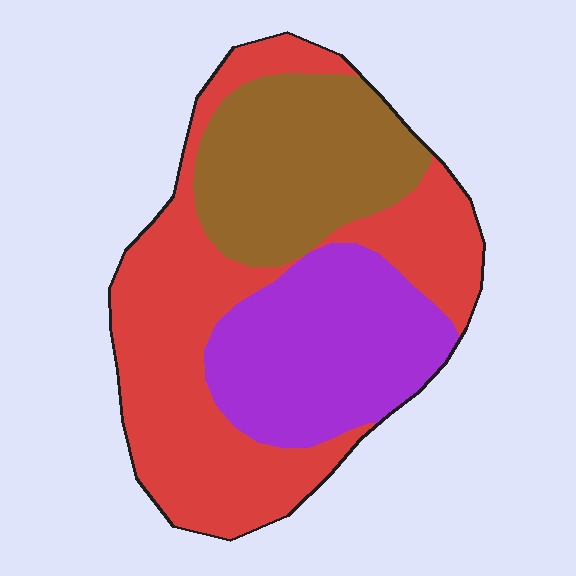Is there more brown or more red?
Red.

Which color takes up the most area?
Red, at roughly 45%.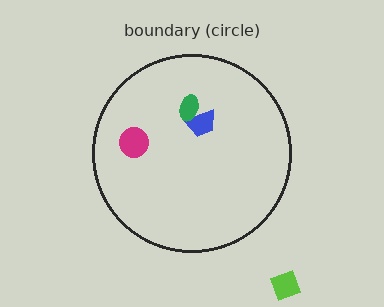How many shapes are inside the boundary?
3 inside, 1 outside.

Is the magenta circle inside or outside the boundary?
Inside.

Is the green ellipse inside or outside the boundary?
Inside.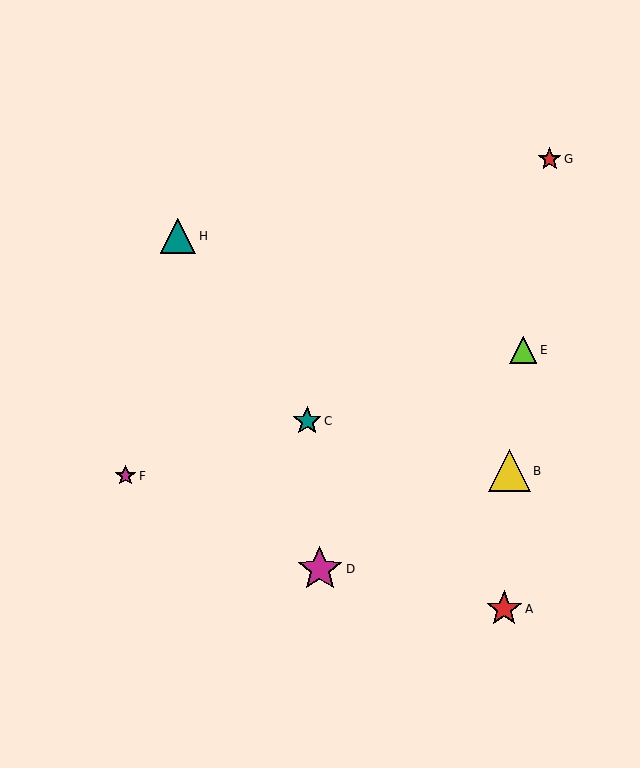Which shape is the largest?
The magenta star (labeled D) is the largest.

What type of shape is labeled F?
Shape F is a magenta star.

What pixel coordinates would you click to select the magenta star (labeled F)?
Click at (125, 476) to select the magenta star F.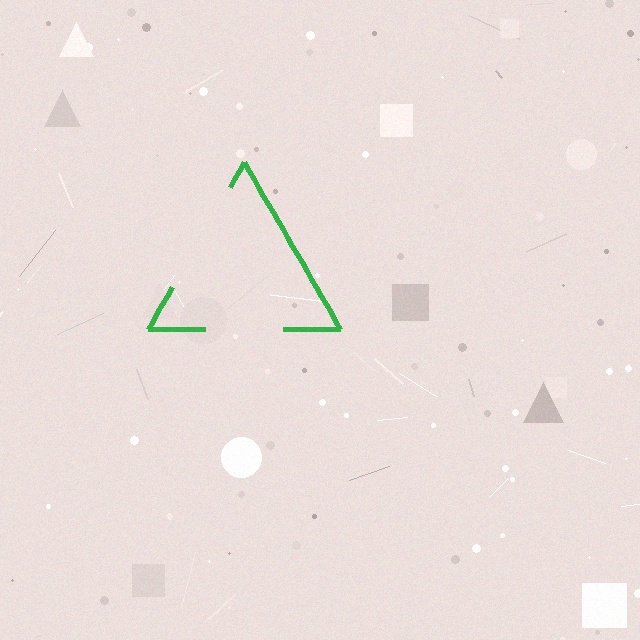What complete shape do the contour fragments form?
The contour fragments form a triangle.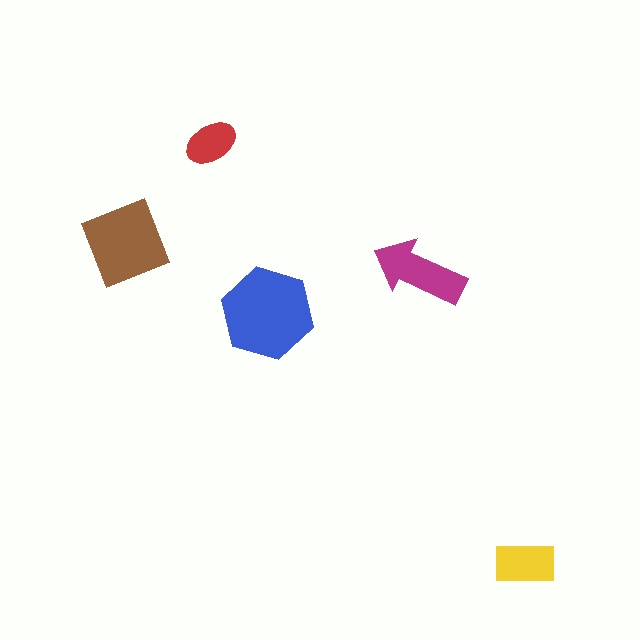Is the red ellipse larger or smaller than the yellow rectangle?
Smaller.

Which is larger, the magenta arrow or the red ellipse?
The magenta arrow.